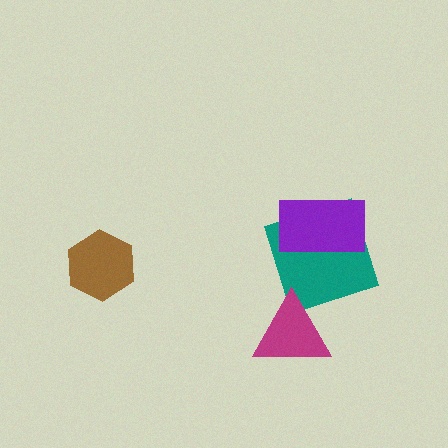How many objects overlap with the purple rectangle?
1 object overlaps with the purple rectangle.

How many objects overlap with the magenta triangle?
0 objects overlap with the magenta triangle.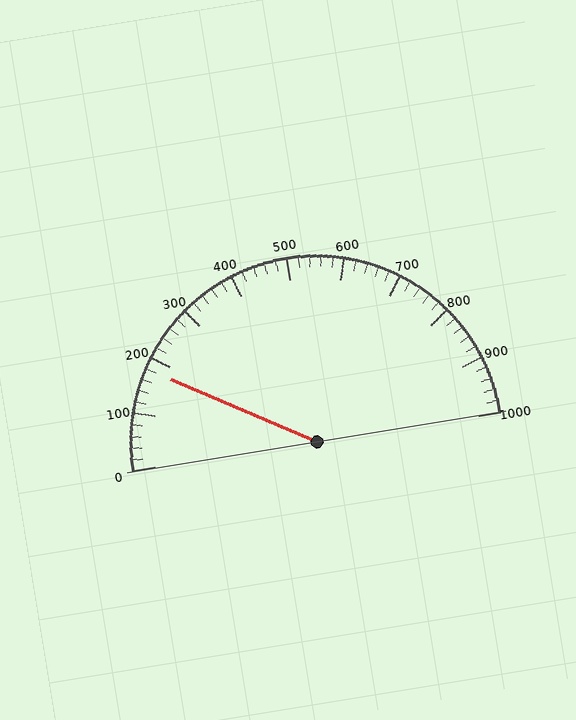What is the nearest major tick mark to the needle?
The nearest major tick mark is 200.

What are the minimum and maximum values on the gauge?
The gauge ranges from 0 to 1000.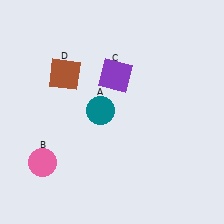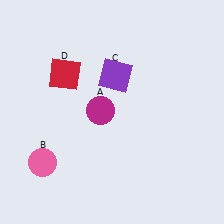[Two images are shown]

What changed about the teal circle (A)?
In Image 1, A is teal. In Image 2, it changed to magenta.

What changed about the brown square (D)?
In Image 1, D is brown. In Image 2, it changed to red.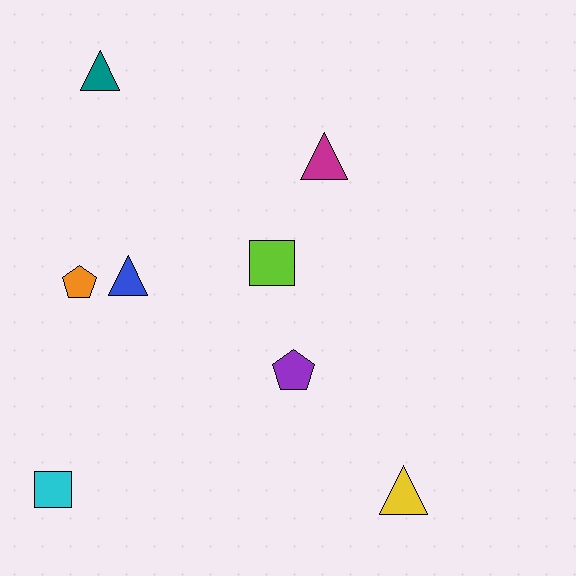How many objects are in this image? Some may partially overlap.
There are 8 objects.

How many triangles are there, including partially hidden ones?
There are 4 triangles.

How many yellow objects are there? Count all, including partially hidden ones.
There is 1 yellow object.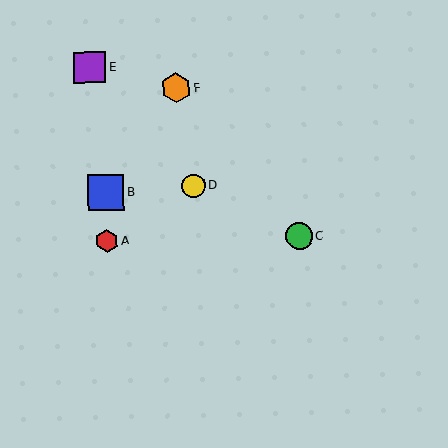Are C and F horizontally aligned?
No, C is at y≈236 and F is at y≈88.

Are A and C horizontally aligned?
Yes, both are at y≈241.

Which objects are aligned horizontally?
Objects A, C are aligned horizontally.